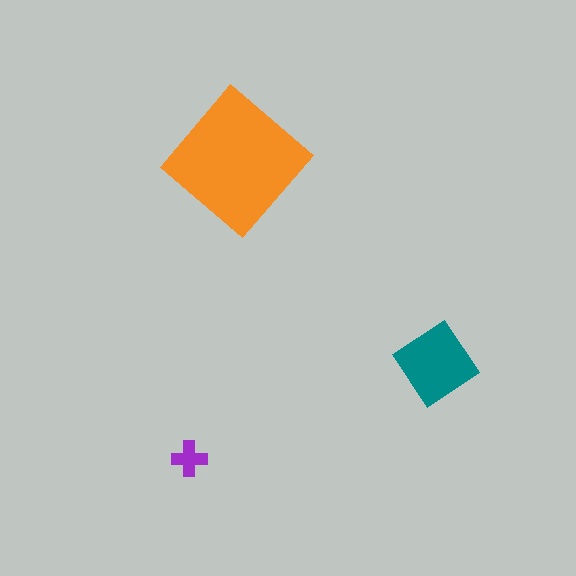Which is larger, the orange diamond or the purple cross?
The orange diamond.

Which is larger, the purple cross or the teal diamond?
The teal diamond.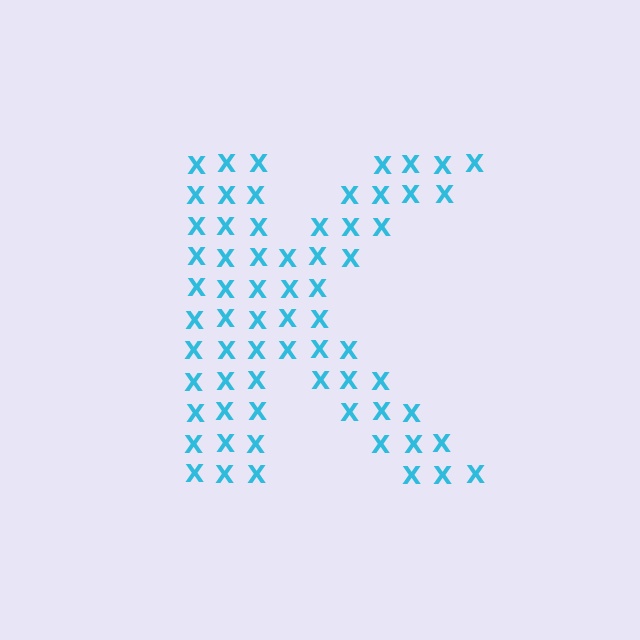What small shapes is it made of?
It is made of small letter X's.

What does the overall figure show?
The overall figure shows the letter K.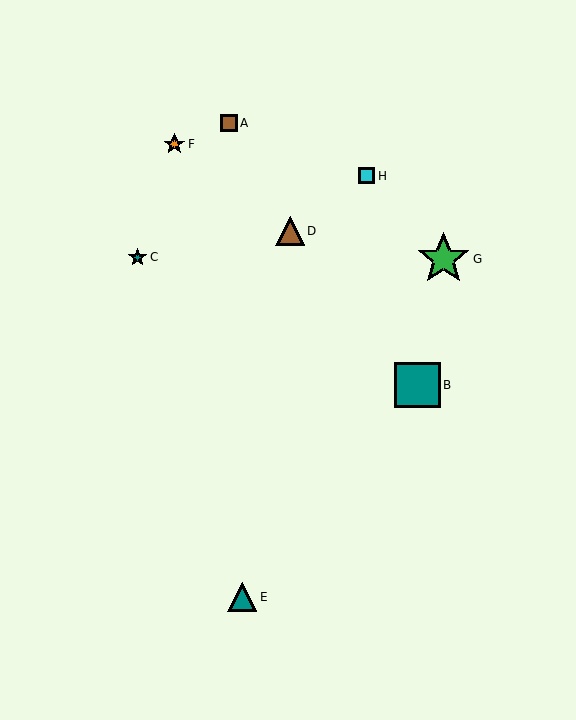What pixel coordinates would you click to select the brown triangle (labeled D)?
Click at (290, 231) to select the brown triangle D.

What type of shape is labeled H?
Shape H is a cyan square.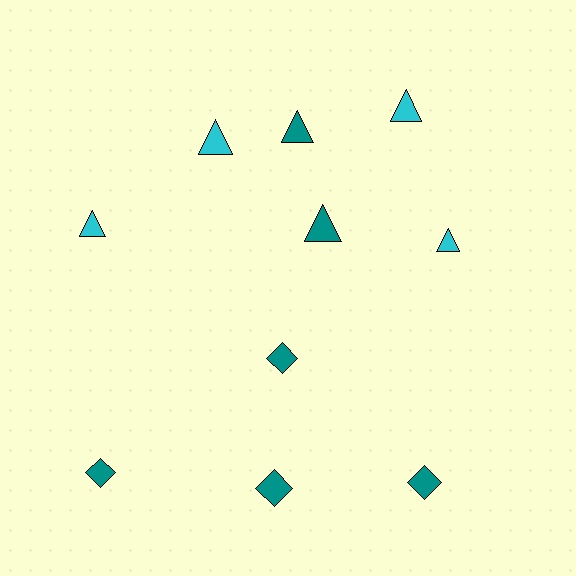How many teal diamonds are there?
There are 4 teal diamonds.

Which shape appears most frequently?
Triangle, with 6 objects.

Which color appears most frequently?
Teal, with 6 objects.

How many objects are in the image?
There are 10 objects.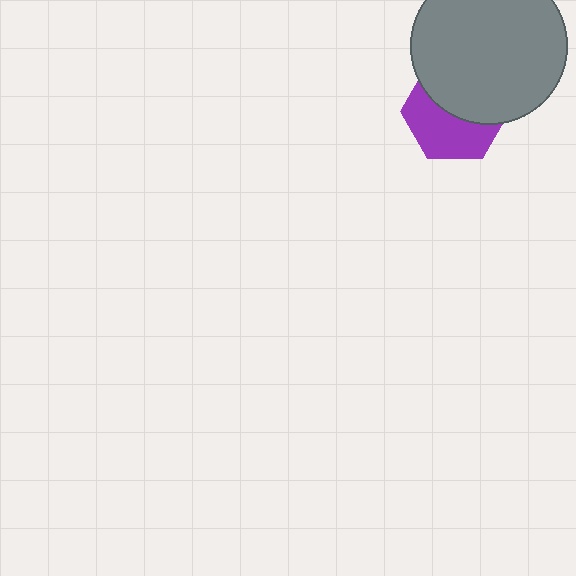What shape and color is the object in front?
The object in front is a gray circle.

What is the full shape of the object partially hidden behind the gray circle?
The partially hidden object is a purple hexagon.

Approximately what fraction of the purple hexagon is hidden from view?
Roughly 50% of the purple hexagon is hidden behind the gray circle.